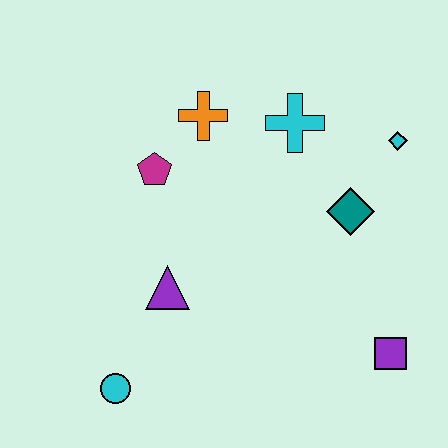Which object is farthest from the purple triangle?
The cyan diamond is farthest from the purple triangle.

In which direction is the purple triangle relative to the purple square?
The purple triangle is to the left of the purple square.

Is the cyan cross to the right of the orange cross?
Yes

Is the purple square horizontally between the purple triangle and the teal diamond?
No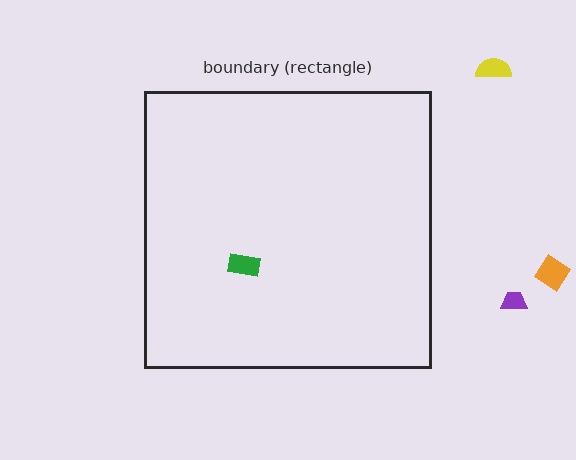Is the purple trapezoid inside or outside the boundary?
Outside.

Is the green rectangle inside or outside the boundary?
Inside.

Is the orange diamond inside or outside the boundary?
Outside.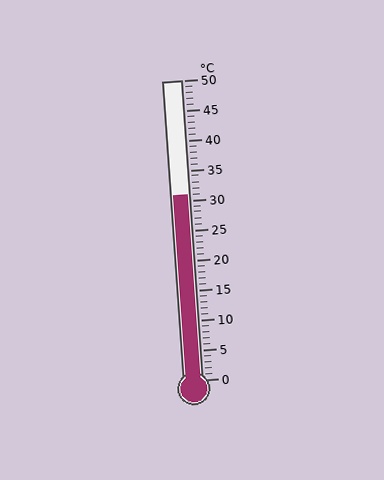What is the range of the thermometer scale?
The thermometer scale ranges from 0°C to 50°C.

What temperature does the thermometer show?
The thermometer shows approximately 31°C.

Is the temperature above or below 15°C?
The temperature is above 15°C.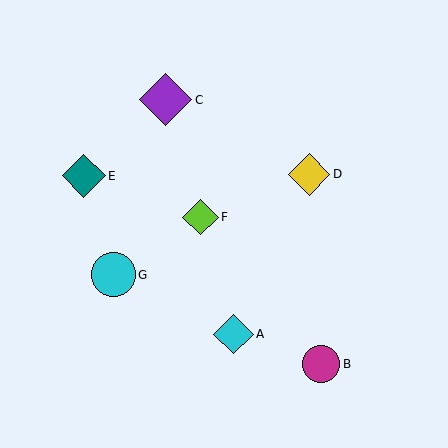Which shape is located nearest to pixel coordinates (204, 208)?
The lime diamond (labeled F) at (201, 217) is nearest to that location.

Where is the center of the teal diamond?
The center of the teal diamond is at (84, 176).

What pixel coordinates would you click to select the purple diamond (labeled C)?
Click at (165, 100) to select the purple diamond C.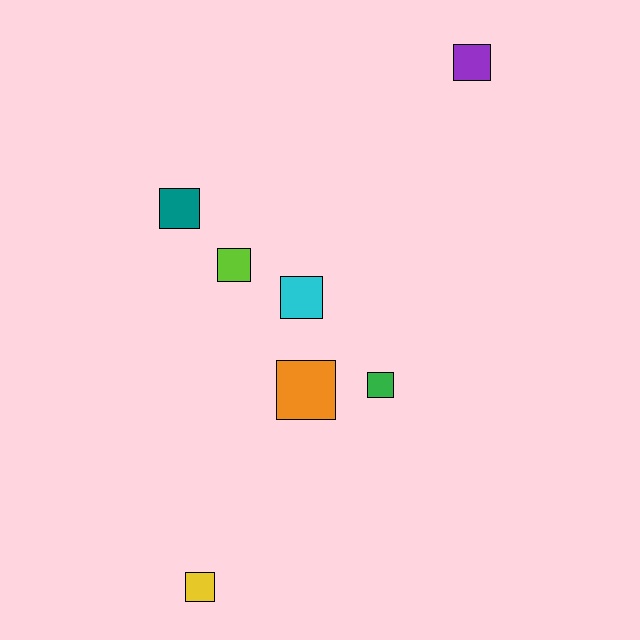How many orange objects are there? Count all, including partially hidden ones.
There is 1 orange object.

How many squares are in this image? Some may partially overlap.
There are 7 squares.